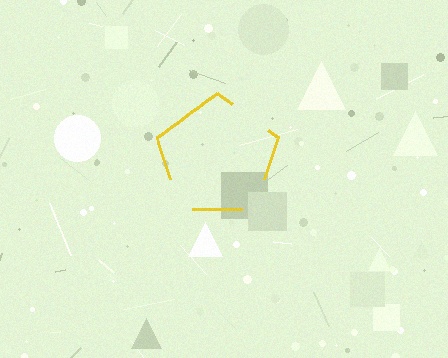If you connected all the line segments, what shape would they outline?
They would outline a pentagon.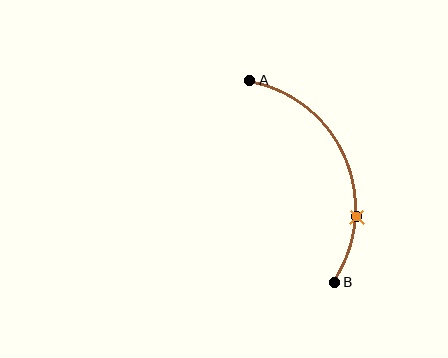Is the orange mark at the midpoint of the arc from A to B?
No. The orange mark lies on the arc but is closer to endpoint B. The arc midpoint would be at the point on the curve equidistant along the arc from both A and B.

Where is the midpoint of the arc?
The arc midpoint is the point on the curve farthest from the straight line joining A and B. It sits to the right of that line.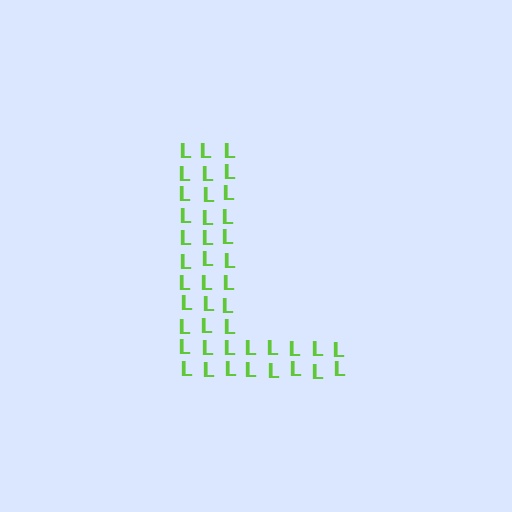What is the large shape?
The large shape is the letter L.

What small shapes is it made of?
It is made of small letter L's.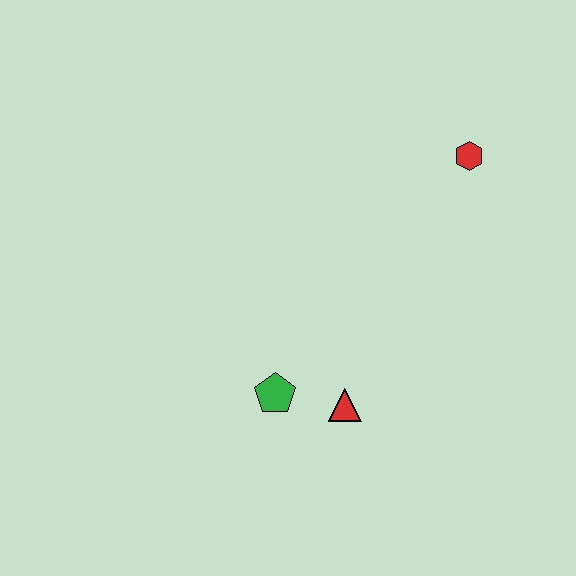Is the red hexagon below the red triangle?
No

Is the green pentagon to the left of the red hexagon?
Yes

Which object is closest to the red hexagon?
The red triangle is closest to the red hexagon.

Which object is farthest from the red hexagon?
The green pentagon is farthest from the red hexagon.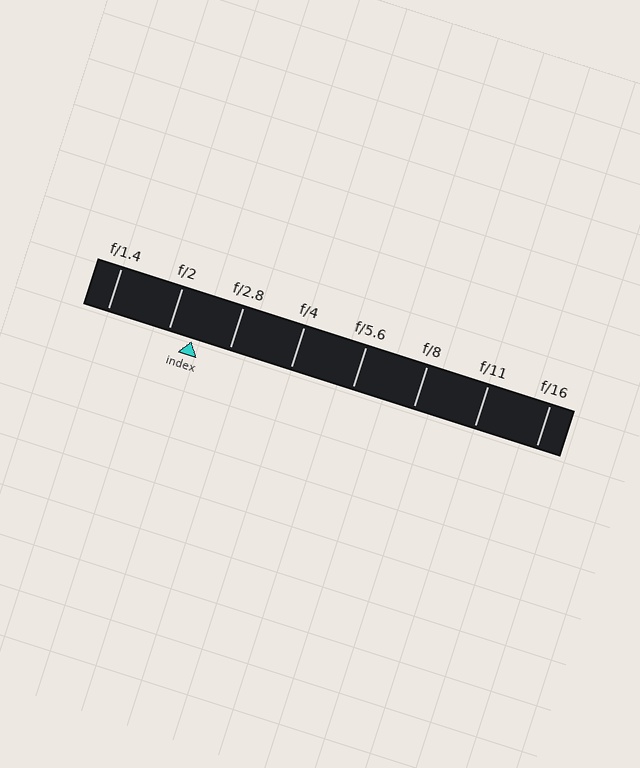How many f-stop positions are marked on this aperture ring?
There are 8 f-stop positions marked.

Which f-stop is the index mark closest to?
The index mark is closest to f/2.